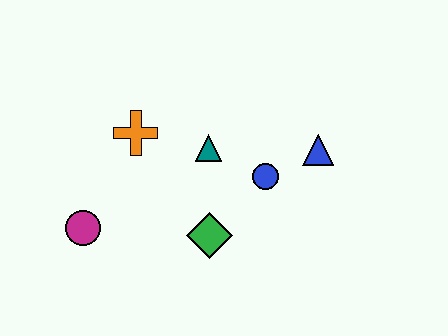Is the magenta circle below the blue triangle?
Yes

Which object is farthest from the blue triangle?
The magenta circle is farthest from the blue triangle.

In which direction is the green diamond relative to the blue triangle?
The green diamond is to the left of the blue triangle.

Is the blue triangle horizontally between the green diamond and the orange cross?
No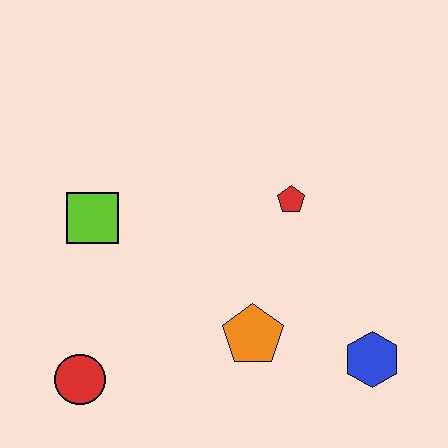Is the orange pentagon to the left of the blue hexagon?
Yes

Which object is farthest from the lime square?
The blue hexagon is farthest from the lime square.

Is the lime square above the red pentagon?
No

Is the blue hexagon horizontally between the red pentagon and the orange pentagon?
No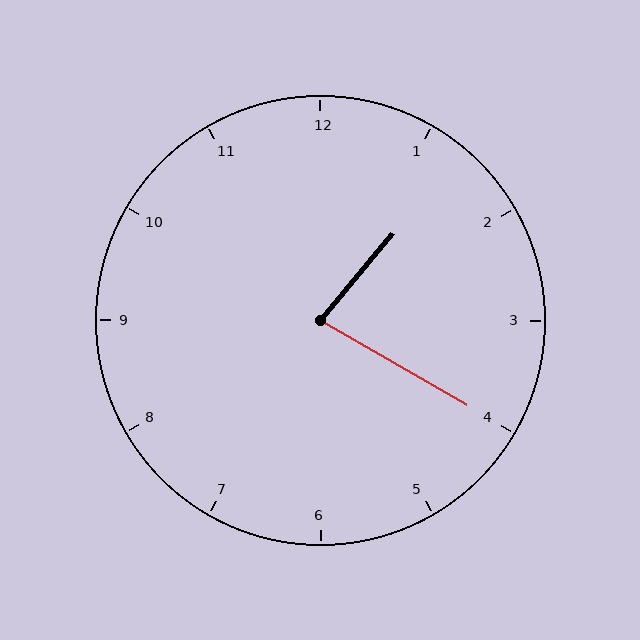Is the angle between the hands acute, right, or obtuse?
It is acute.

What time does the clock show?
1:20.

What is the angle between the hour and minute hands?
Approximately 80 degrees.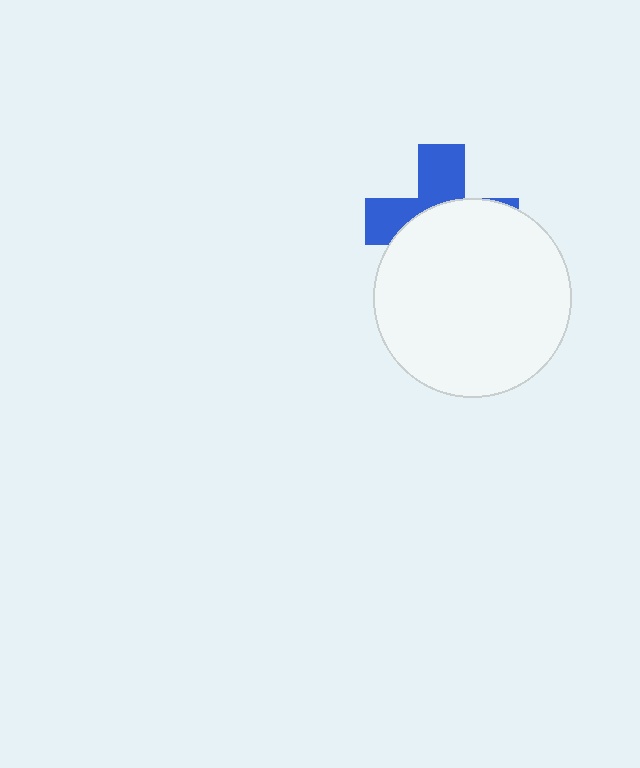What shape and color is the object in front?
The object in front is a white circle.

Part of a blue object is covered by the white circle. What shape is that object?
It is a cross.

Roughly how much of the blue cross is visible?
A small part of it is visible (roughly 41%).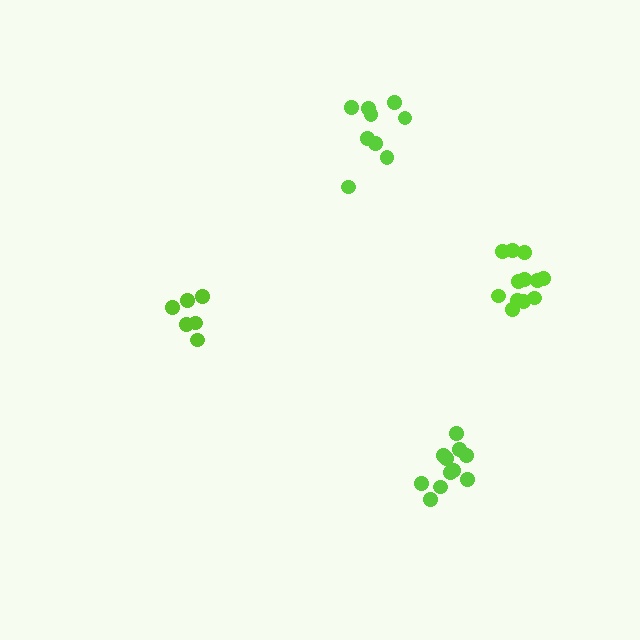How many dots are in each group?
Group 1: 12 dots, Group 2: 6 dots, Group 3: 12 dots, Group 4: 9 dots (39 total).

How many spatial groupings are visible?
There are 4 spatial groupings.